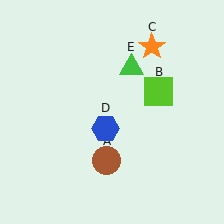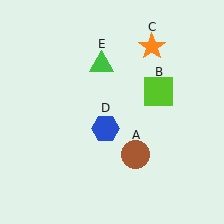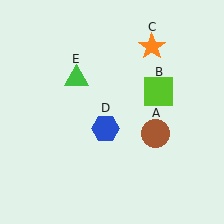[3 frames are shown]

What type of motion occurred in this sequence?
The brown circle (object A), green triangle (object E) rotated counterclockwise around the center of the scene.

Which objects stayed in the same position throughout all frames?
Lime square (object B) and orange star (object C) and blue hexagon (object D) remained stationary.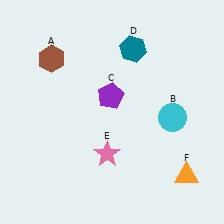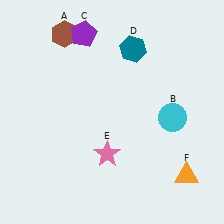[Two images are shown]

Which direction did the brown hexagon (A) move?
The brown hexagon (A) moved up.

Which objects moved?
The objects that moved are: the brown hexagon (A), the purple pentagon (C).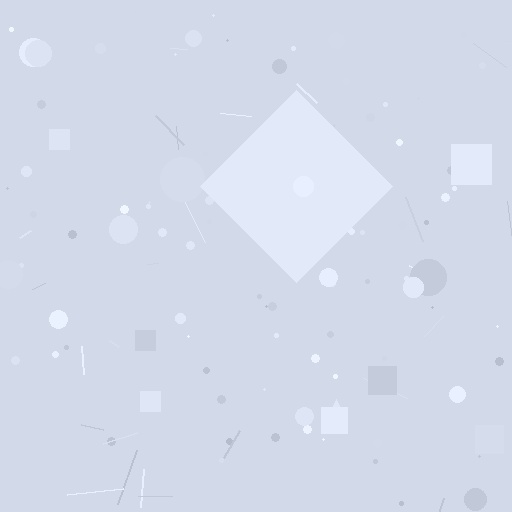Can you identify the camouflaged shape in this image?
The camouflaged shape is a diamond.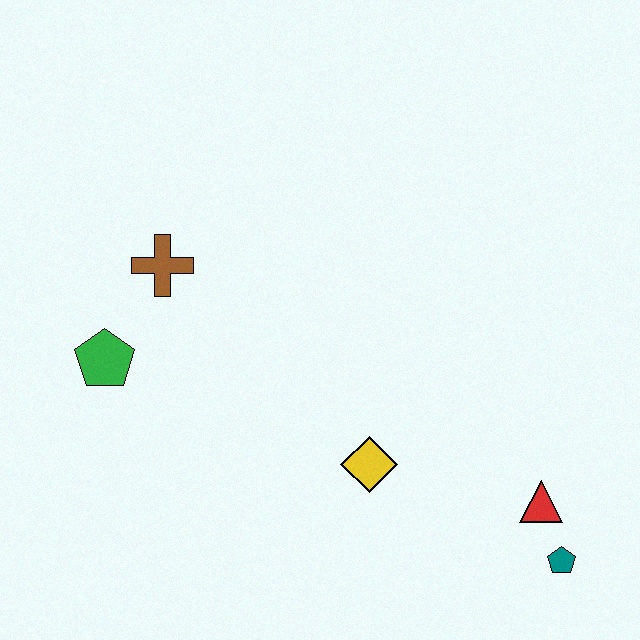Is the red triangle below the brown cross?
Yes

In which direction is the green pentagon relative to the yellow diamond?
The green pentagon is to the left of the yellow diamond.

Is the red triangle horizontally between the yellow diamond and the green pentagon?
No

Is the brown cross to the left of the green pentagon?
No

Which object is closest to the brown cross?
The green pentagon is closest to the brown cross.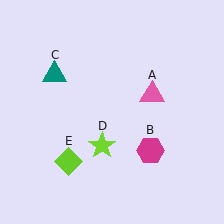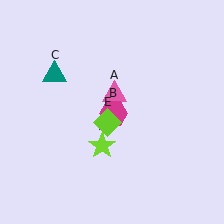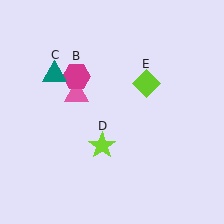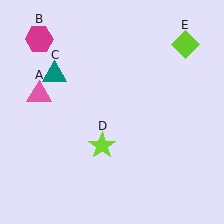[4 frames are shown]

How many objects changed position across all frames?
3 objects changed position: pink triangle (object A), magenta hexagon (object B), lime diamond (object E).